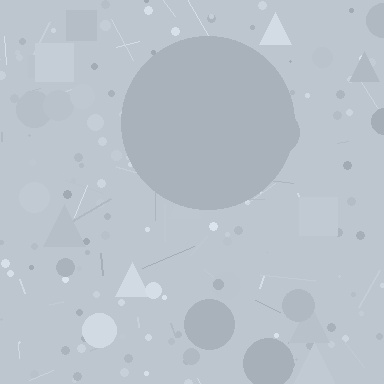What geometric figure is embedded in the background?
A circle is embedded in the background.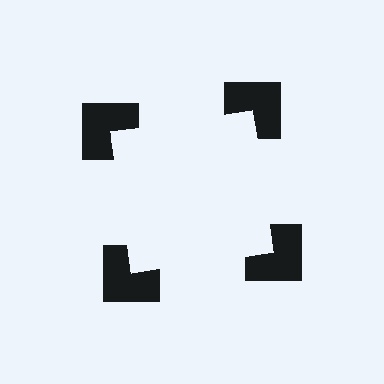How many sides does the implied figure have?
4 sides.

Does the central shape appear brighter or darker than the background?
It typically appears slightly brighter than the background, even though no actual brightness change is drawn.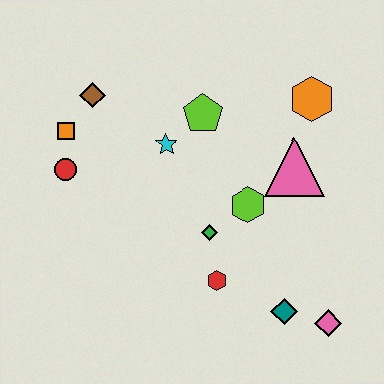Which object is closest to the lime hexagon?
The green diamond is closest to the lime hexagon.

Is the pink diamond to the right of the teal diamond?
Yes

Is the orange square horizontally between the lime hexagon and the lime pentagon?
No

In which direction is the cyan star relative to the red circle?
The cyan star is to the right of the red circle.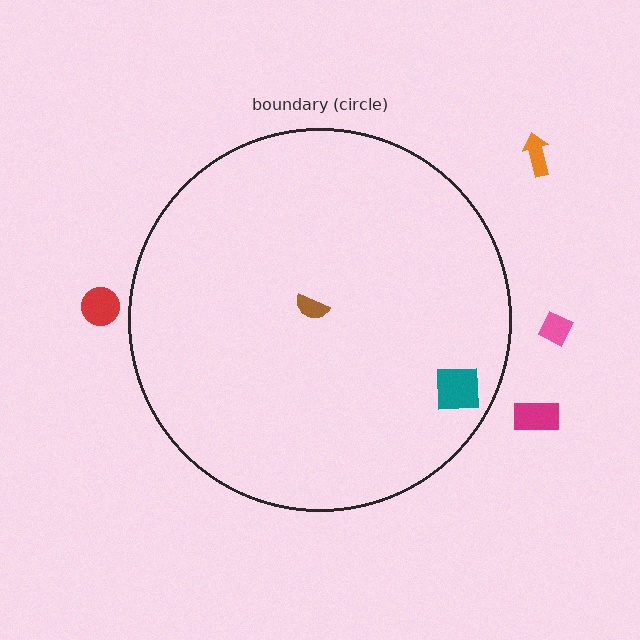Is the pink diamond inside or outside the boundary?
Outside.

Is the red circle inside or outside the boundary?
Outside.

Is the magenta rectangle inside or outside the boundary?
Outside.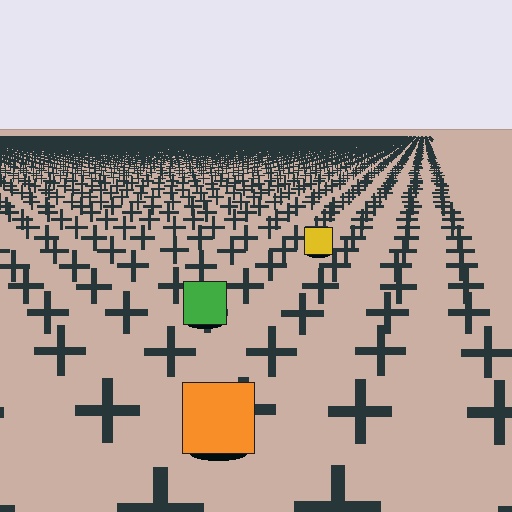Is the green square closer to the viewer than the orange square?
No. The orange square is closer — you can tell from the texture gradient: the ground texture is coarser near it.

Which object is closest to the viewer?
The orange square is closest. The texture marks near it are larger and more spread out.